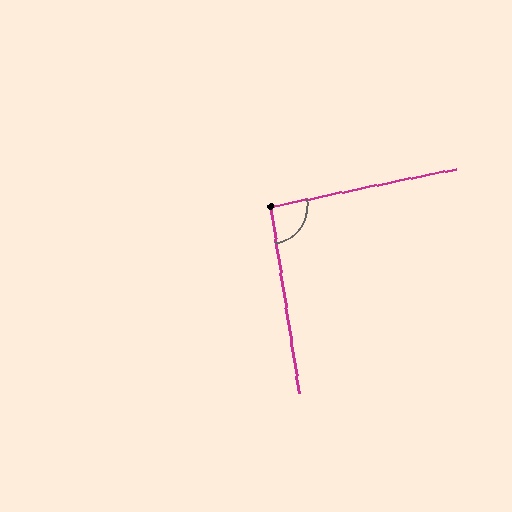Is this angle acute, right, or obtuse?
It is approximately a right angle.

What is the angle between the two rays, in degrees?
Approximately 93 degrees.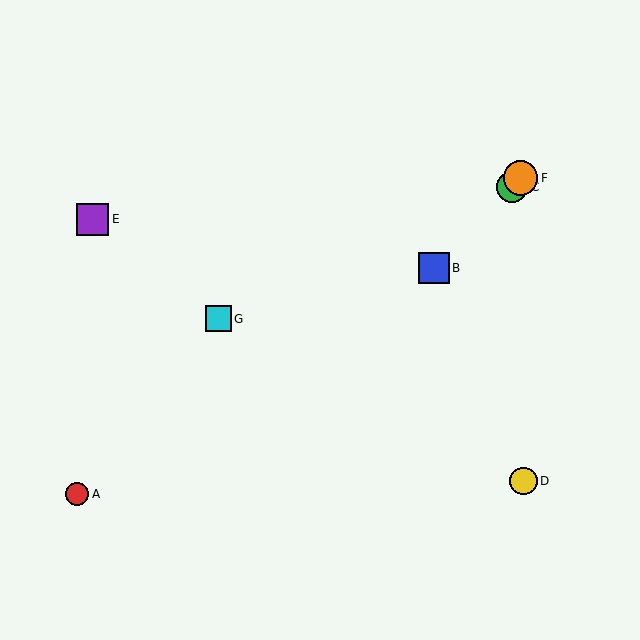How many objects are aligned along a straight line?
3 objects (B, C, F) are aligned along a straight line.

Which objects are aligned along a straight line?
Objects B, C, F are aligned along a straight line.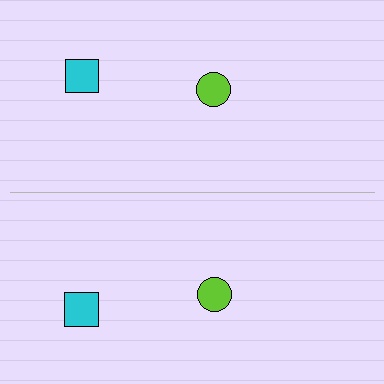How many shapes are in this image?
There are 4 shapes in this image.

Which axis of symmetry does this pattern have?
The pattern has a horizontal axis of symmetry running through the center of the image.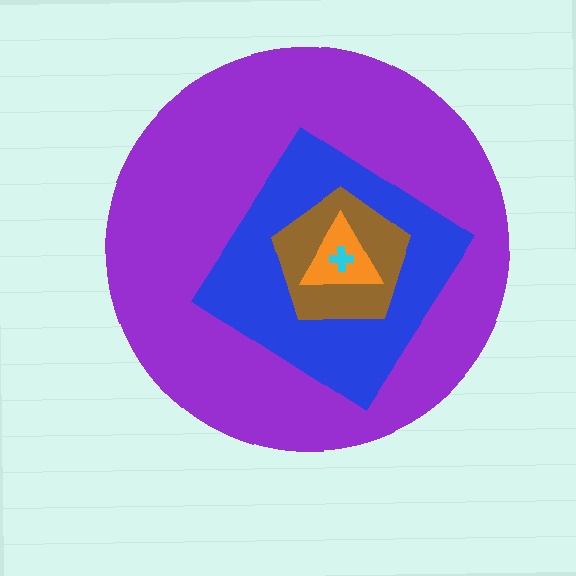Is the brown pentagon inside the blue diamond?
Yes.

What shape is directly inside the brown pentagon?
The orange triangle.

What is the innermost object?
The cyan cross.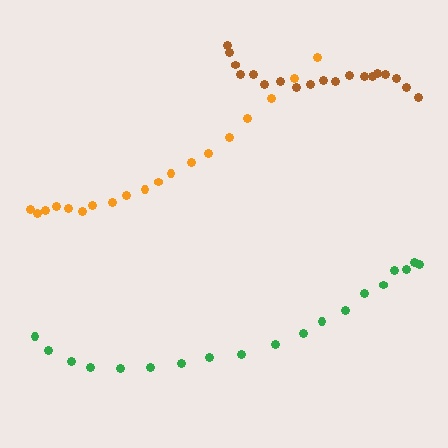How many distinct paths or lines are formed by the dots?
There are 3 distinct paths.